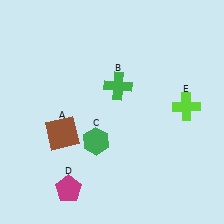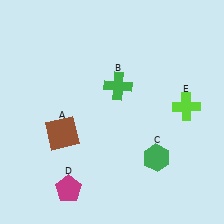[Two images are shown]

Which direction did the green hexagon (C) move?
The green hexagon (C) moved right.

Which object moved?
The green hexagon (C) moved right.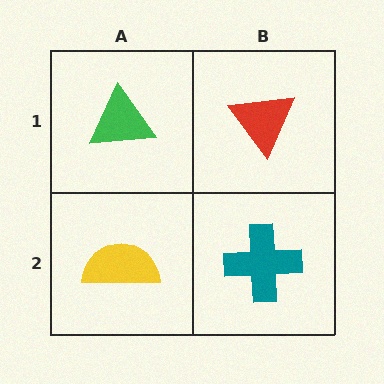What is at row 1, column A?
A green triangle.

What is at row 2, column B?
A teal cross.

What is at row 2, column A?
A yellow semicircle.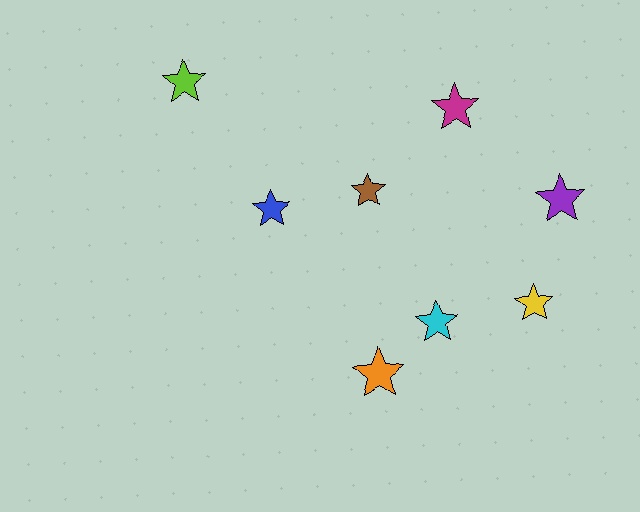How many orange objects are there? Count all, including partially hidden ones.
There is 1 orange object.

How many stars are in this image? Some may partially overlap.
There are 8 stars.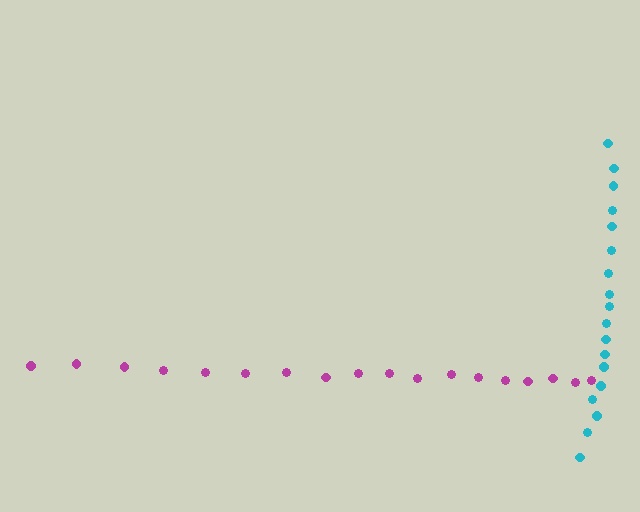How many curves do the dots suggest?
There are 2 distinct paths.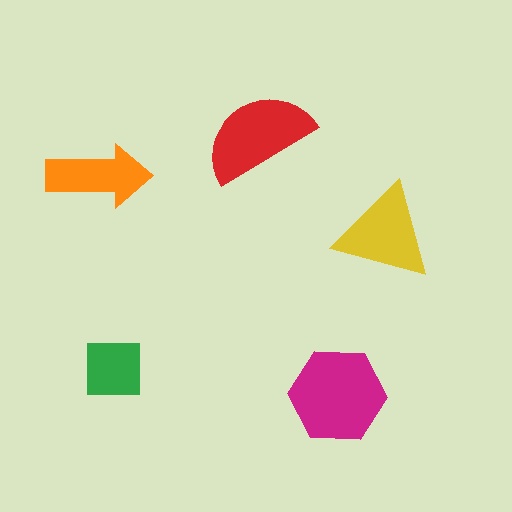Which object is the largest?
The magenta hexagon.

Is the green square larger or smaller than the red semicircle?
Smaller.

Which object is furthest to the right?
The yellow triangle is rightmost.